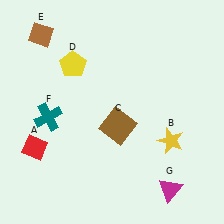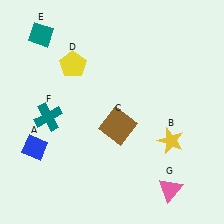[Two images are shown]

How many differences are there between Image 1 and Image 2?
There are 3 differences between the two images.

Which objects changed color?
A changed from red to blue. E changed from brown to teal. G changed from magenta to pink.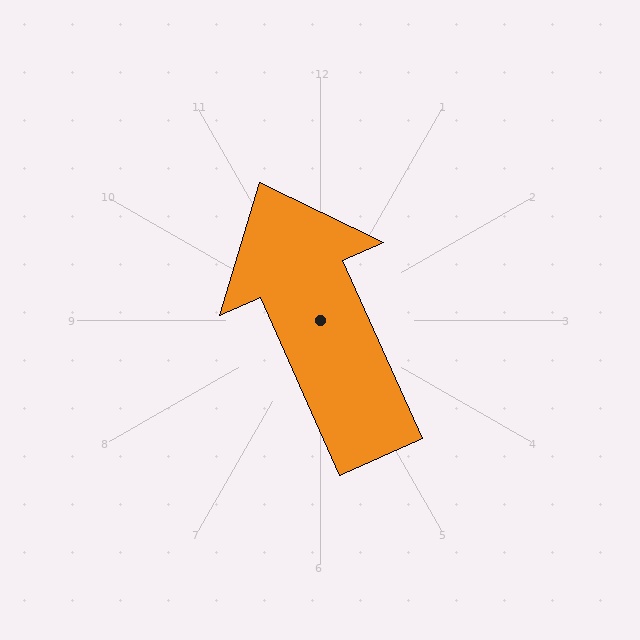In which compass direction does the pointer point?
Northwest.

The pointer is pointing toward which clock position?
Roughly 11 o'clock.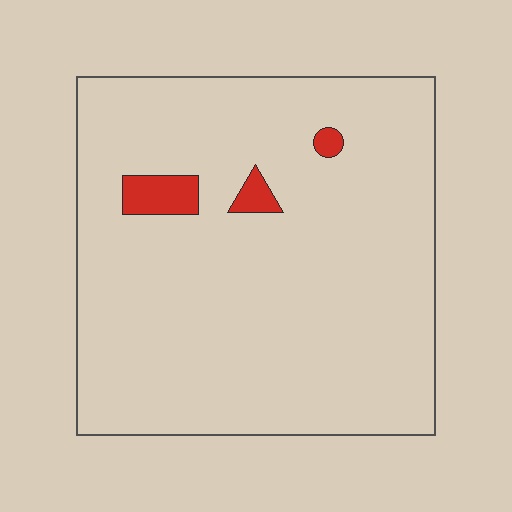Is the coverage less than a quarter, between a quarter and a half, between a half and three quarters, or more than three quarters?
Less than a quarter.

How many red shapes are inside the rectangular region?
3.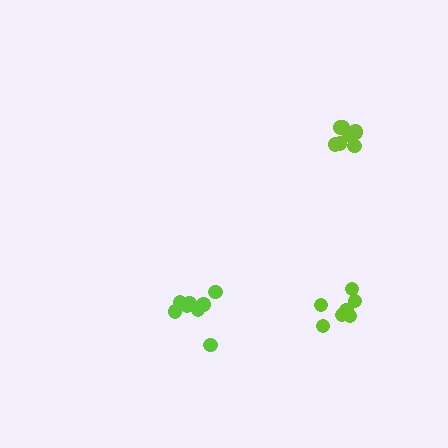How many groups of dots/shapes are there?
There are 3 groups.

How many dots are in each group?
Group 1: 10 dots, Group 2: 8 dots, Group 3: 7 dots (25 total).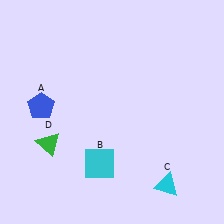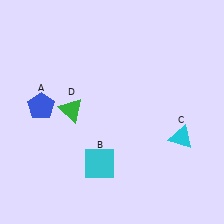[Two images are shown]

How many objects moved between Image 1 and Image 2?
2 objects moved between the two images.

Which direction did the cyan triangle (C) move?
The cyan triangle (C) moved up.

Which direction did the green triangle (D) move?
The green triangle (D) moved up.